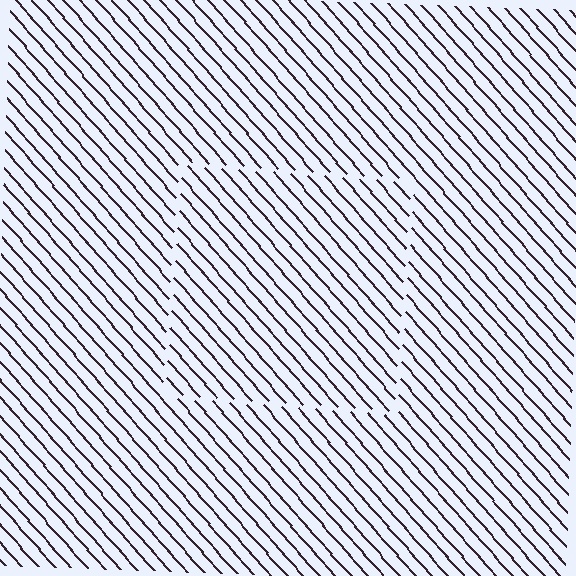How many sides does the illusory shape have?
4 sides — the line-ends trace a square.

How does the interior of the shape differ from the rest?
The interior of the shape contains the same grating, shifted by half a period — the contour is defined by the phase discontinuity where line-ends from the inner and outer gratings abut.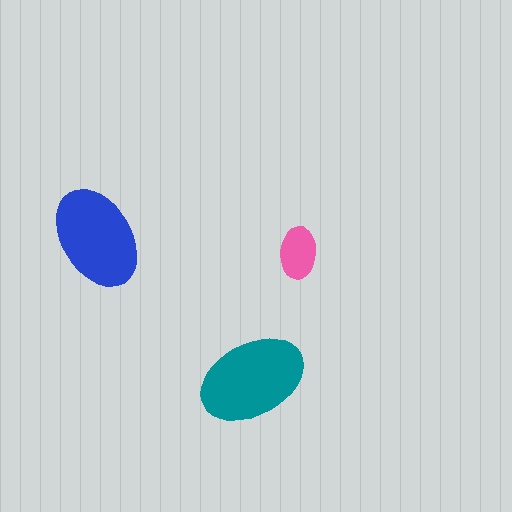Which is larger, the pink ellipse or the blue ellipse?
The blue one.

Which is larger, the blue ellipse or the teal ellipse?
The teal one.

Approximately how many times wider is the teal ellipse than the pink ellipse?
About 2 times wider.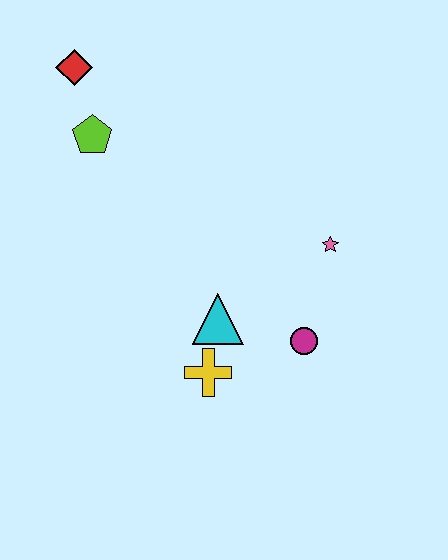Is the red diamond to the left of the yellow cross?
Yes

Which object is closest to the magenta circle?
The cyan triangle is closest to the magenta circle.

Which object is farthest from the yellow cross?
The red diamond is farthest from the yellow cross.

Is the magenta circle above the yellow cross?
Yes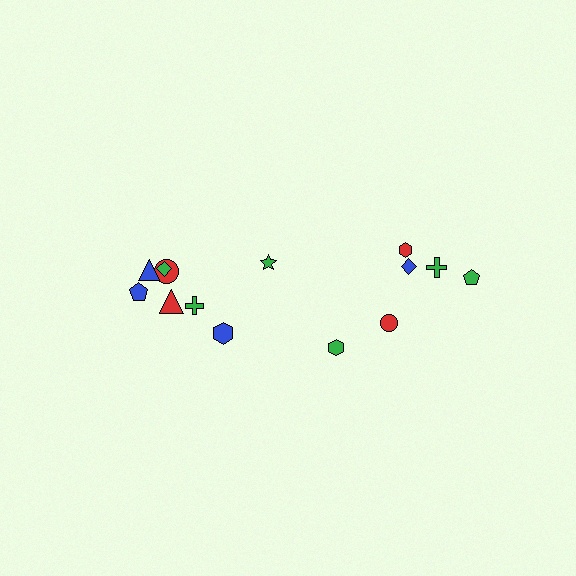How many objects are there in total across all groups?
There are 14 objects.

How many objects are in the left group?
There are 8 objects.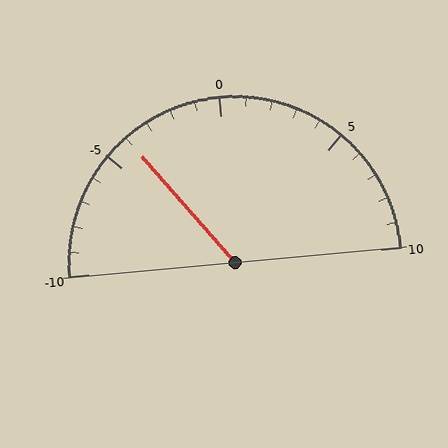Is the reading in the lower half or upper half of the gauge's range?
The reading is in the lower half of the range (-10 to 10).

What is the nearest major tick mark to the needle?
The nearest major tick mark is -5.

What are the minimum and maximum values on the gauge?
The gauge ranges from -10 to 10.